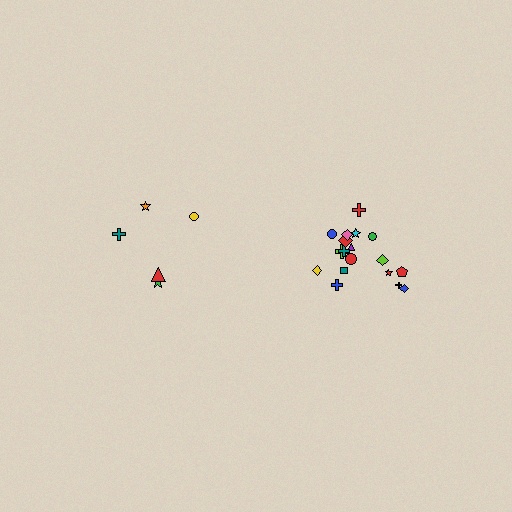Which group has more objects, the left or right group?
The right group.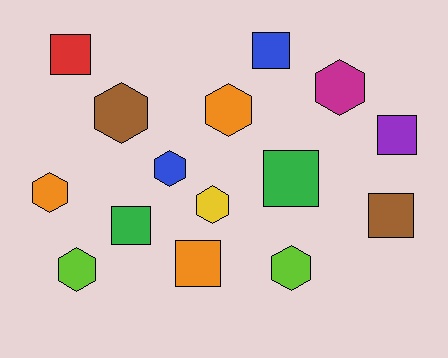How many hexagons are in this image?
There are 8 hexagons.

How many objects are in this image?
There are 15 objects.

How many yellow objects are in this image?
There is 1 yellow object.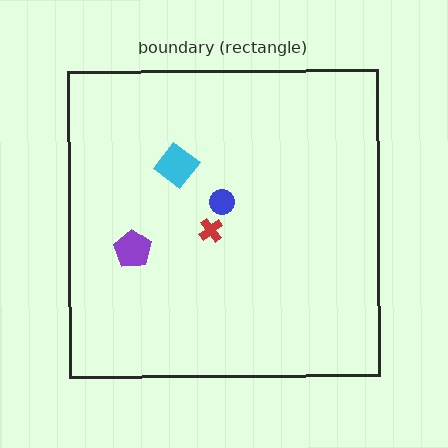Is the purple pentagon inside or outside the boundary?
Inside.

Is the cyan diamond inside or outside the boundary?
Inside.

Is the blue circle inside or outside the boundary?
Inside.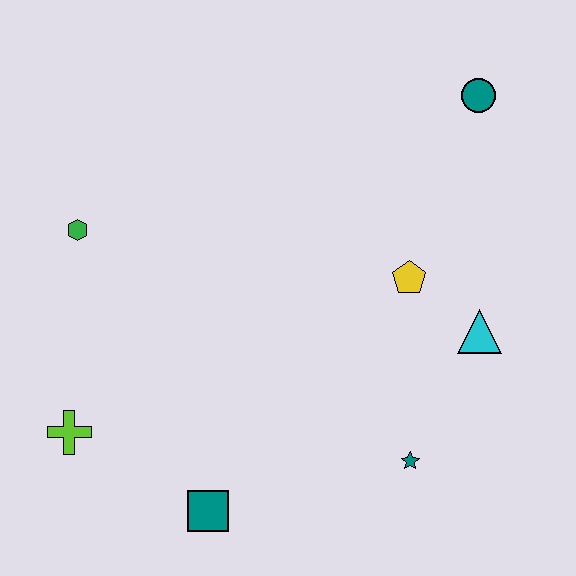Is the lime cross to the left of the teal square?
Yes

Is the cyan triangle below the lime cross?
No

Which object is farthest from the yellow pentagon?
The lime cross is farthest from the yellow pentagon.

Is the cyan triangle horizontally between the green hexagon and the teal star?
No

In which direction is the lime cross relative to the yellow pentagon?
The lime cross is to the left of the yellow pentagon.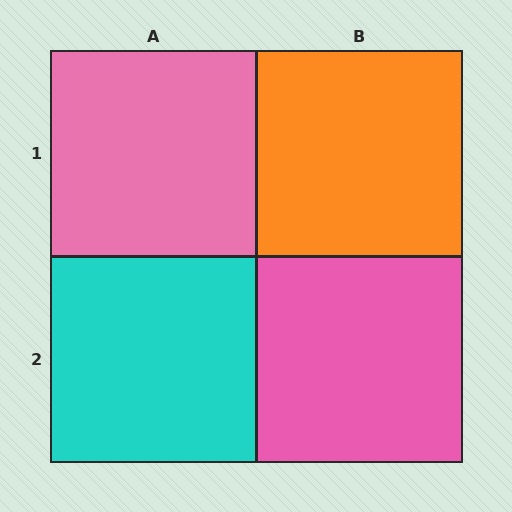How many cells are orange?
1 cell is orange.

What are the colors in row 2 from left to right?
Cyan, pink.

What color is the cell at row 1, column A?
Pink.